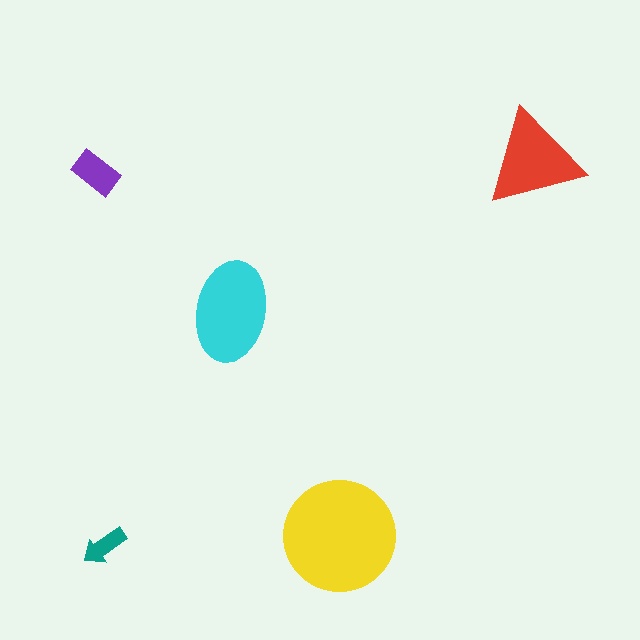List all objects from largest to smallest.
The yellow circle, the cyan ellipse, the red triangle, the purple rectangle, the teal arrow.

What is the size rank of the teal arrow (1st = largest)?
5th.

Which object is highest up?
The red triangle is topmost.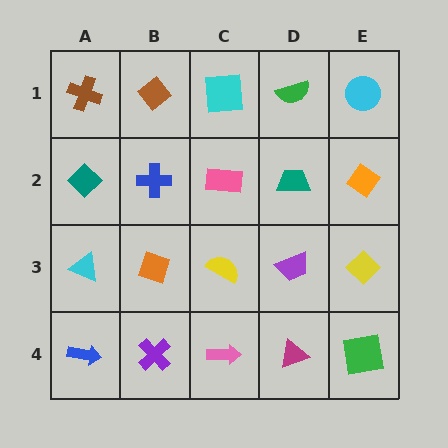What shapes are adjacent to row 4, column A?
A cyan triangle (row 3, column A), a purple cross (row 4, column B).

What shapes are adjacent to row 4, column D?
A purple trapezoid (row 3, column D), a pink arrow (row 4, column C), a green square (row 4, column E).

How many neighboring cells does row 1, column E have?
2.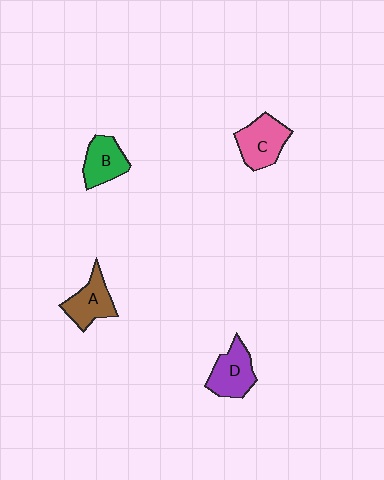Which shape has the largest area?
Shape C (pink).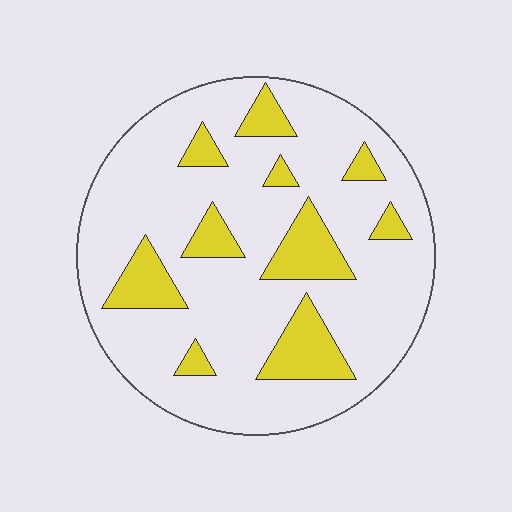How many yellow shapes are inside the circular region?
10.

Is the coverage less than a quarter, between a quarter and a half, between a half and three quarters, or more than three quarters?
Less than a quarter.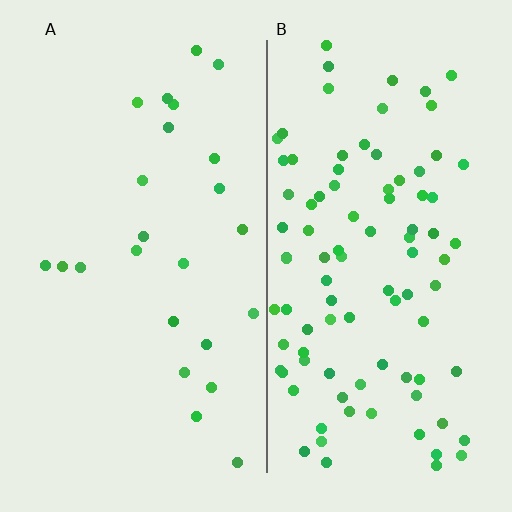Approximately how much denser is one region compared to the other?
Approximately 3.9× — region B over region A.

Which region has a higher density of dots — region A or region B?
B (the right).